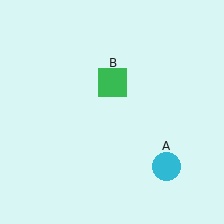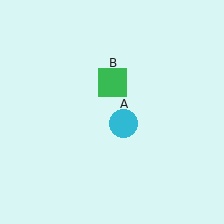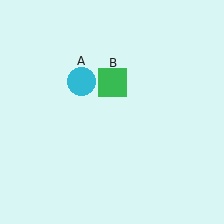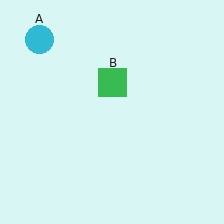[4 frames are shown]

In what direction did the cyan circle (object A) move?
The cyan circle (object A) moved up and to the left.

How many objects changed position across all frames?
1 object changed position: cyan circle (object A).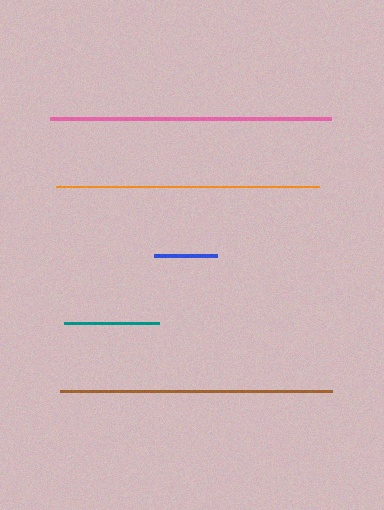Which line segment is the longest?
The pink line is the longest at approximately 281 pixels.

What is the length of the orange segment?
The orange segment is approximately 263 pixels long.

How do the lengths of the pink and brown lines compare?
The pink and brown lines are approximately the same length.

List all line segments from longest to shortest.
From longest to shortest: pink, brown, orange, teal, blue.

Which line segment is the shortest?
The blue line is the shortest at approximately 63 pixels.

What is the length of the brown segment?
The brown segment is approximately 271 pixels long.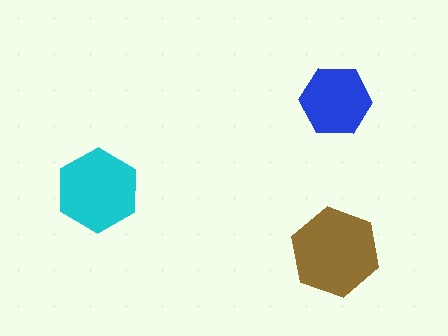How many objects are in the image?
There are 3 objects in the image.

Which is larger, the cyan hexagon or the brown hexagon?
The brown one.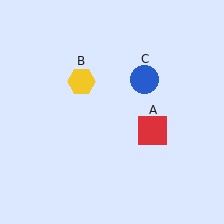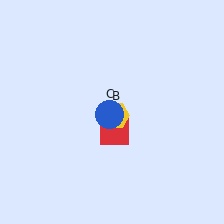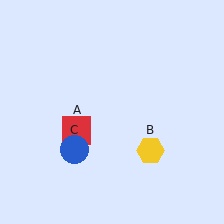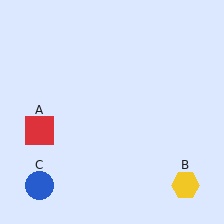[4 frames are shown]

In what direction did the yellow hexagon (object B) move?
The yellow hexagon (object B) moved down and to the right.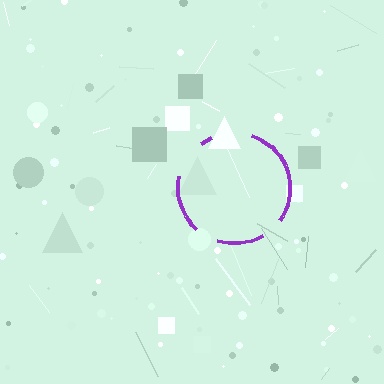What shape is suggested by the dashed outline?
The dashed outline suggests a circle.